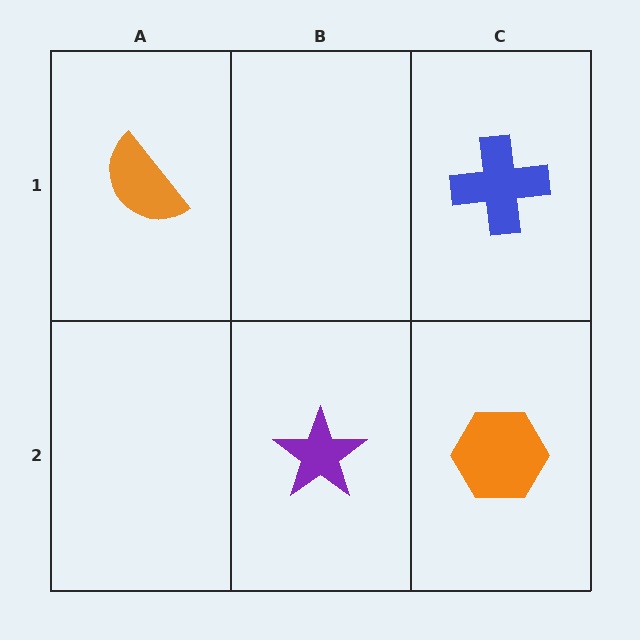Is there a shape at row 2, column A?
No, that cell is empty.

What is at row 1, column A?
An orange semicircle.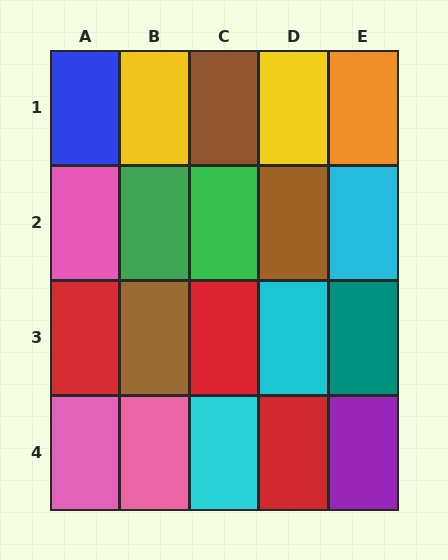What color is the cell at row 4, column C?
Cyan.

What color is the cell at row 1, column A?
Blue.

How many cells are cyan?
3 cells are cyan.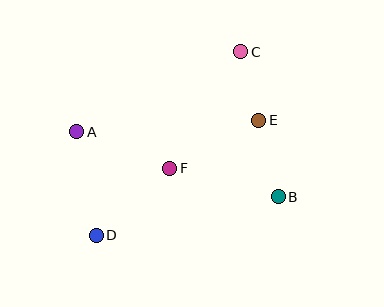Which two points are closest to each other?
Points C and E are closest to each other.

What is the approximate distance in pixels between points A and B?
The distance between A and B is approximately 212 pixels.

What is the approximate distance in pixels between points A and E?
The distance between A and E is approximately 182 pixels.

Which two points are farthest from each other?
Points C and D are farthest from each other.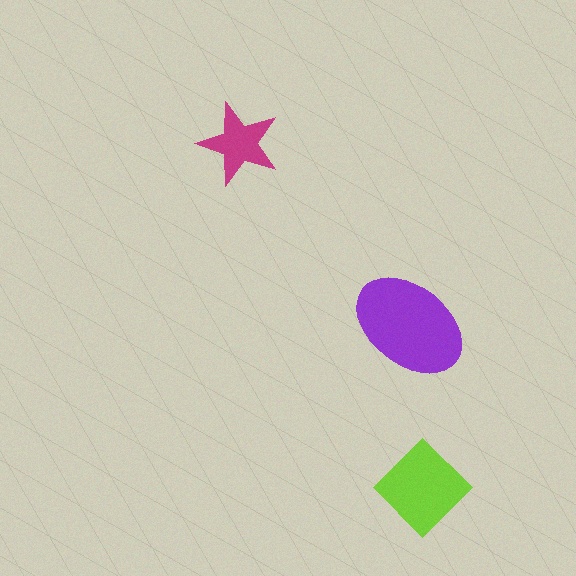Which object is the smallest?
The magenta star.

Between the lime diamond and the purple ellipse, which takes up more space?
The purple ellipse.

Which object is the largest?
The purple ellipse.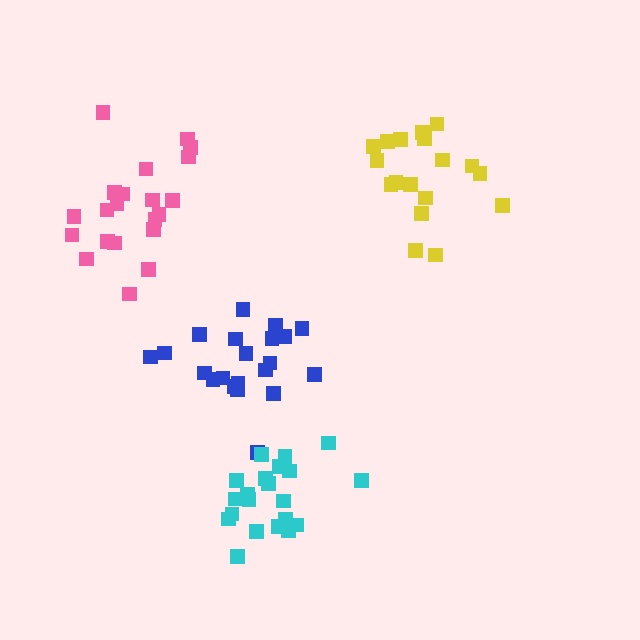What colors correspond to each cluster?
The clusters are colored: pink, blue, cyan, yellow.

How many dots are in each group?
Group 1: 21 dots, Group 2: 21 dots, Group 3: 21 dots, Group 4: 20 dots (83 total).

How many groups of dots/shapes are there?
There are 4 groups.